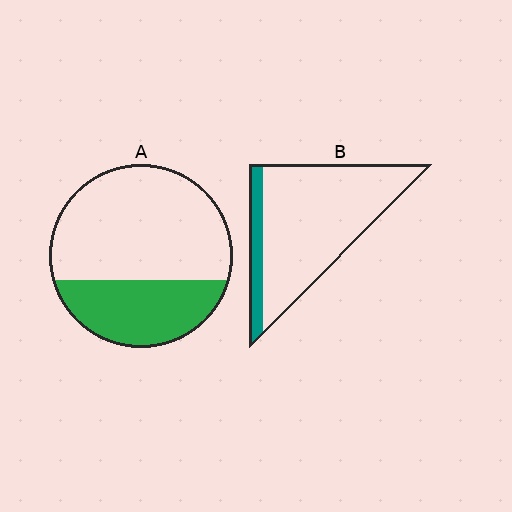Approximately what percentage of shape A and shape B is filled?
A is approximately 35% and B is approximately 15%.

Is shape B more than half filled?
No.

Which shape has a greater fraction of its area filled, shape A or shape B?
Shape A.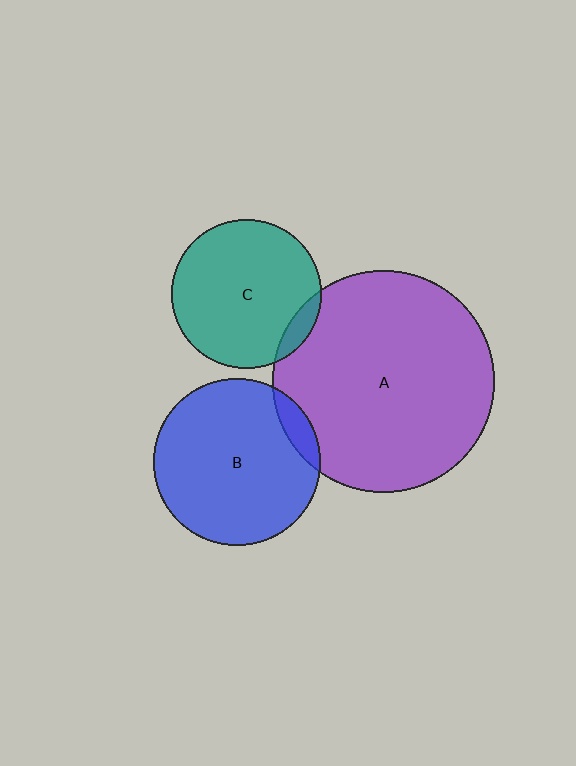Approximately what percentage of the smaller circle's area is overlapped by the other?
Approximately 10%.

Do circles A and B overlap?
Yes.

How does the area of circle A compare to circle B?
Approximately 1.8 times.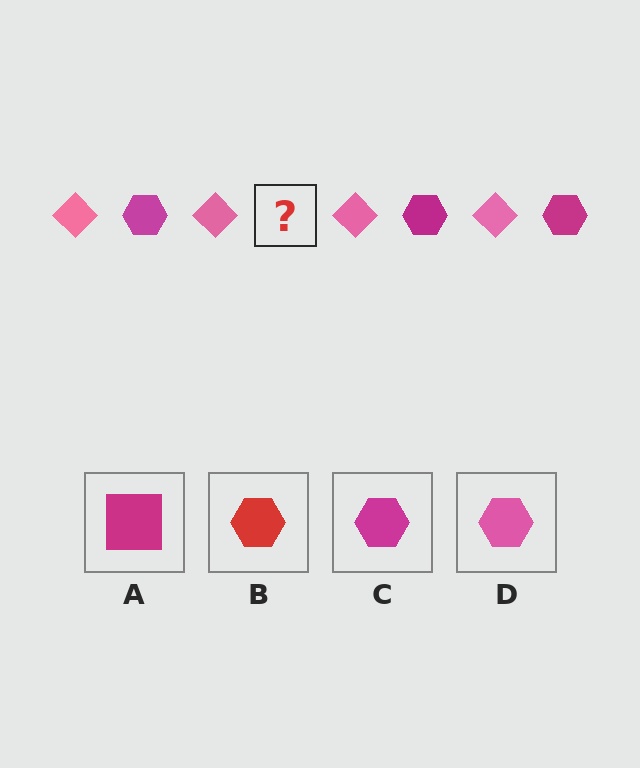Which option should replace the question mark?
Option C.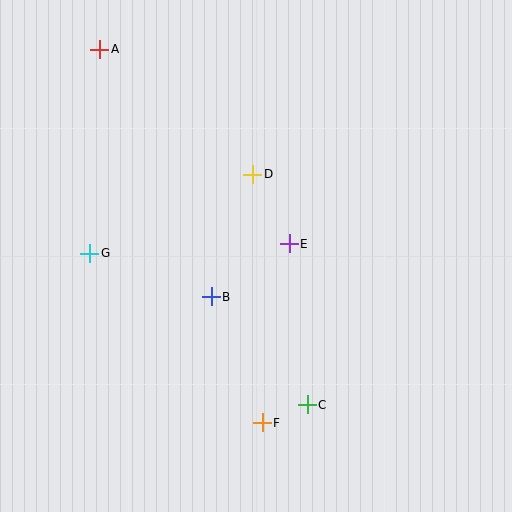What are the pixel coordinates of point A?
Point A is at (100, 49).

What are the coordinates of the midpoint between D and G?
The midpoint between D and G is at (171, 214).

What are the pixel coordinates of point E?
Point E is at (289, 244).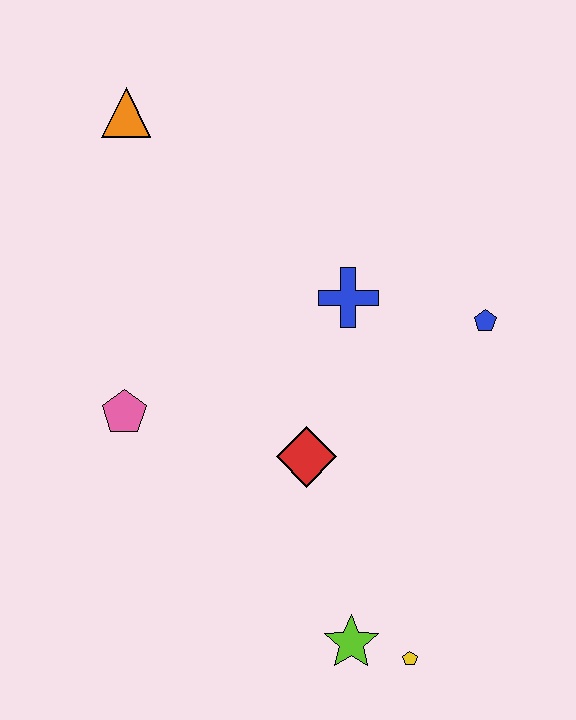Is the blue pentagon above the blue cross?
No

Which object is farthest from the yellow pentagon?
The orange triangle is farthest from the yellow pentagon.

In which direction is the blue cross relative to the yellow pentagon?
The blue cross is above the yellow pentagon.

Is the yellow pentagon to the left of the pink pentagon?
No